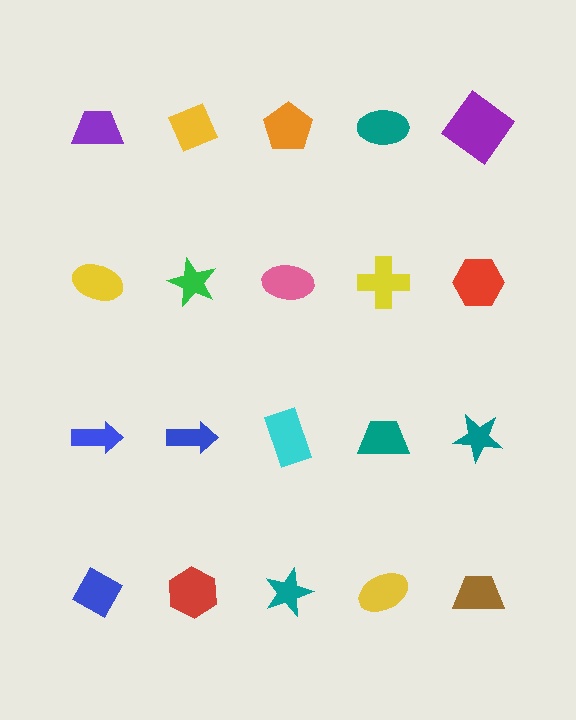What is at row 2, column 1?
A yellow ellipse.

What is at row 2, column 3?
A pink ellipse.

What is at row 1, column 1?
A purple trapezoid.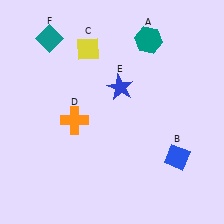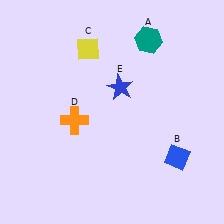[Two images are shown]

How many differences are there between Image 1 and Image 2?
There is 1 difference between the two images.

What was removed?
The teal diamond (F) was removed in Image 2.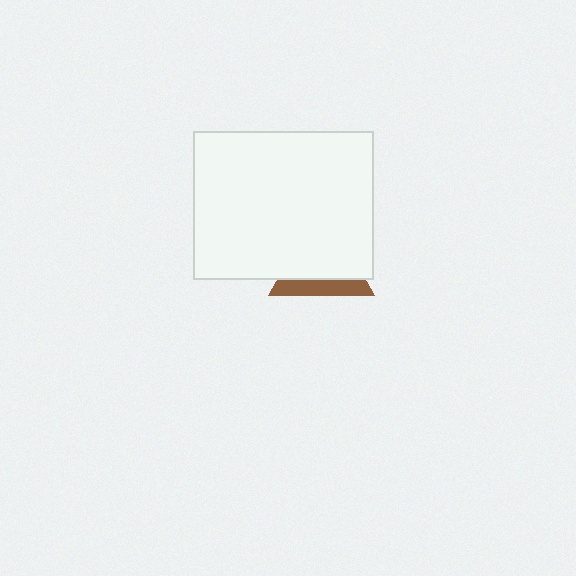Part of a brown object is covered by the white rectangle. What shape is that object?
It is a triangle.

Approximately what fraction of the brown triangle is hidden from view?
Roughly 69% of the brown triangle is hidden behind the white rectangle.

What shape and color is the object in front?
The object in front is a white rectangle.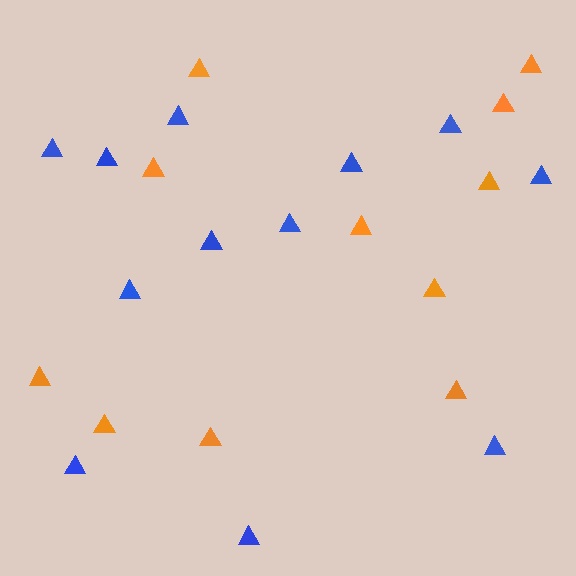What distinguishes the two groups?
There are 2 groups: one group of orange triangles (11) and one group of blue triangles (12).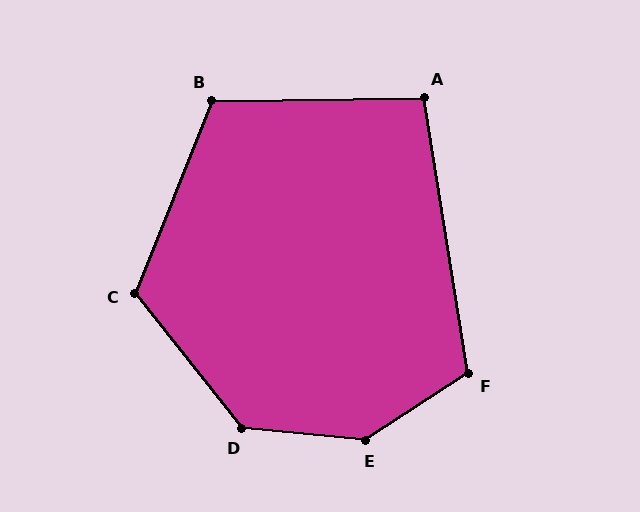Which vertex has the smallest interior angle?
A, at approximately 98 degrees.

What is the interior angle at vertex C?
Approximately 120 degrees (obtuse).